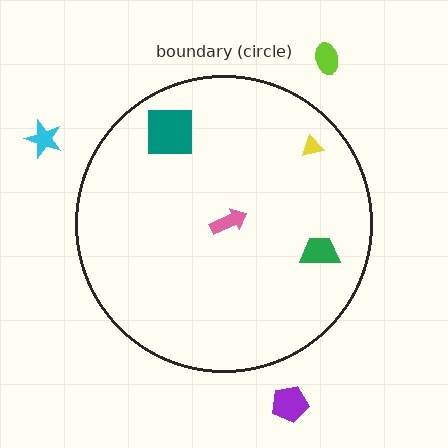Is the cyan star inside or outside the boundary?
Outside.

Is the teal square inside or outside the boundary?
Inside.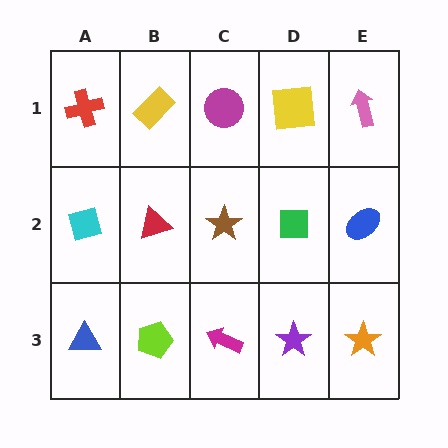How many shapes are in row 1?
5 shapes.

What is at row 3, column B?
A lime pentagon.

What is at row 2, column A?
A cyan diamond.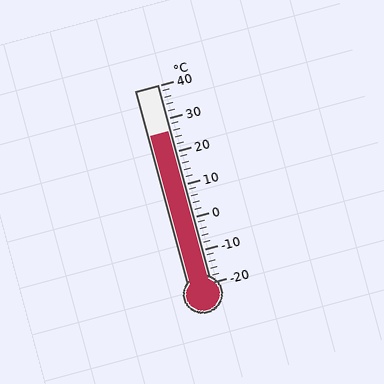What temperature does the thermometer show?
The thermometer shows approximately 26°C.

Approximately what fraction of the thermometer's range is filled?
The thermometer is filled to approximately 75% of its range.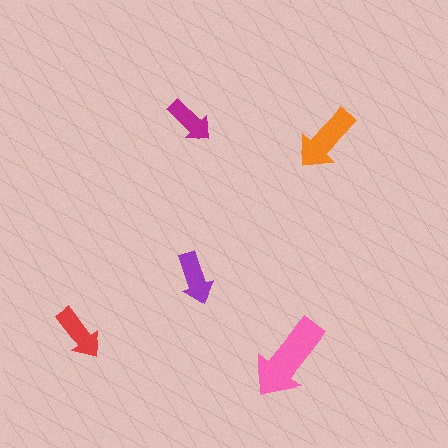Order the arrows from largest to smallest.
the pink one, the orange one, the red one, the purple one, the magenta one.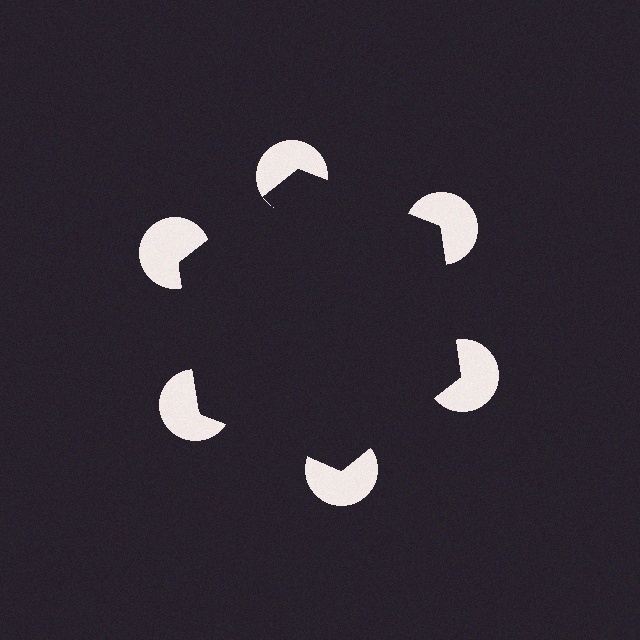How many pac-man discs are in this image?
There are 6 — one at each vertex of the illusory hexagon.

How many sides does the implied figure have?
6 sides.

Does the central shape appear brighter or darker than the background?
It typically appears slightly darker than the background, even though no actual brightness change is drawn.